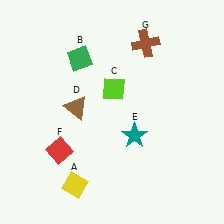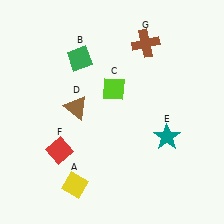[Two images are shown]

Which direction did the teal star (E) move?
The teal star (E) moved right.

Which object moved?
The teal star (E) moved right.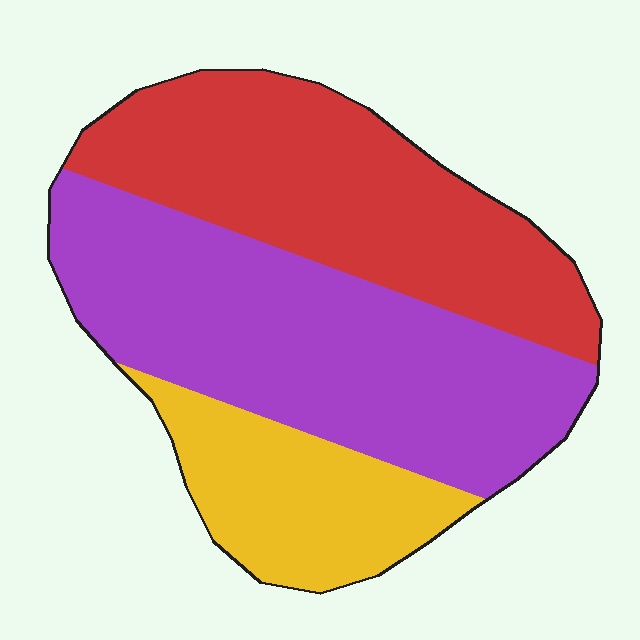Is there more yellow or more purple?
Purple.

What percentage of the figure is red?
Red takes up between a quarter and a half of the figure.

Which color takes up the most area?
Purple, at roughly 45%.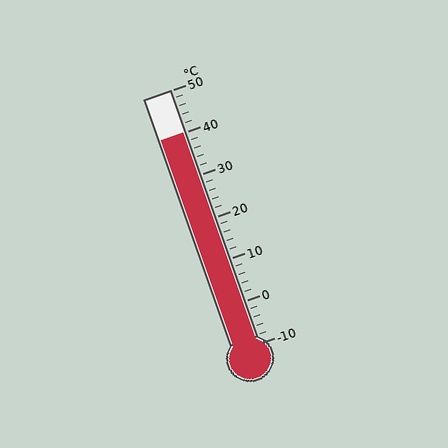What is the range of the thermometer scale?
The thermometer scale ranges from -10°C to 50°C.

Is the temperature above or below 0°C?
The temperature is above 0°C.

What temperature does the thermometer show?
The thermometer shows approximately 40°C.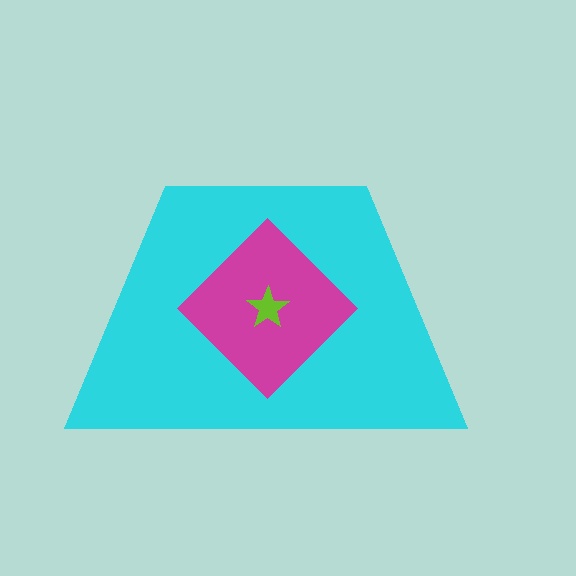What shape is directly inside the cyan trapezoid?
The magenta diamond.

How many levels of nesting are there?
3.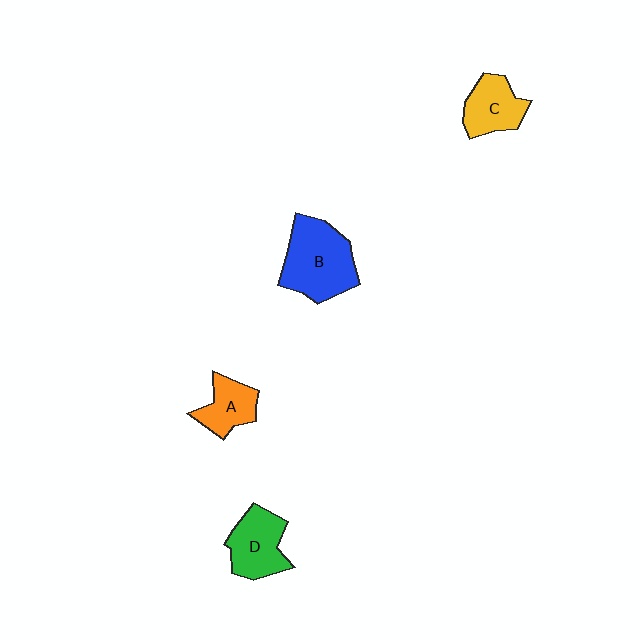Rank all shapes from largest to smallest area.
From largest to smallest: B (blue), D (green), C (yellow), A (orange).